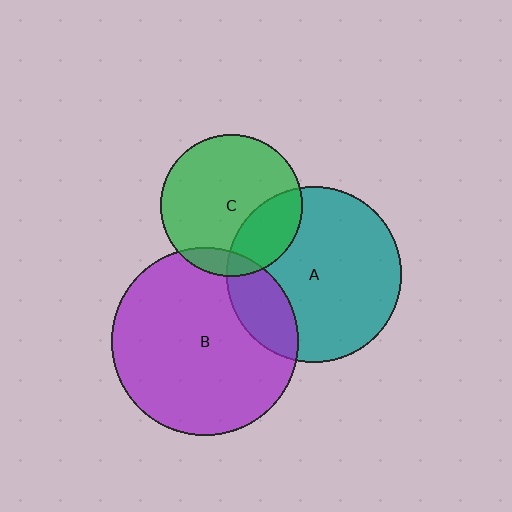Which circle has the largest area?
Circle B (purple).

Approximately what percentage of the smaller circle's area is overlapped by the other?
Approximately 20%.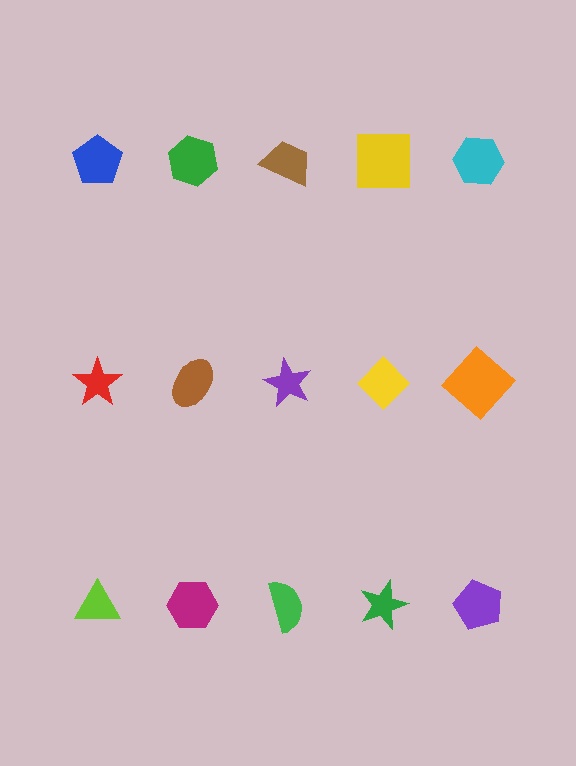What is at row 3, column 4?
A green star.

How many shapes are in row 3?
5 shapes.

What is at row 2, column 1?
A red star.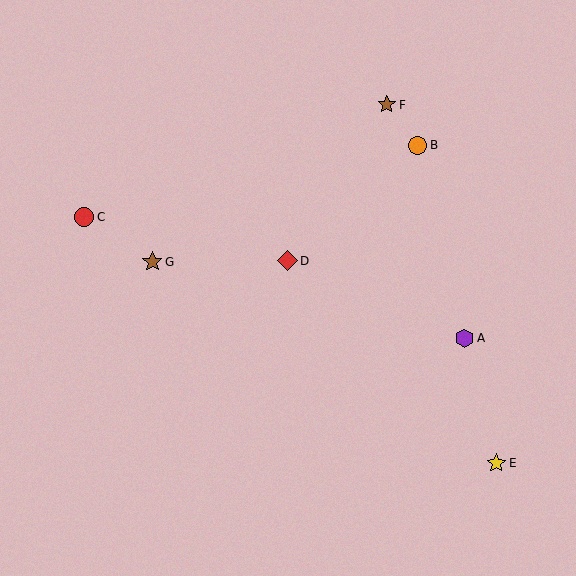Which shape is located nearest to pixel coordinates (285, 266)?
The red diamond (labeled D) at (287, 261) is nearest to that location.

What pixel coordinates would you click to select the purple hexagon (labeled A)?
Click at (465, 338) to select the purple hexagon A.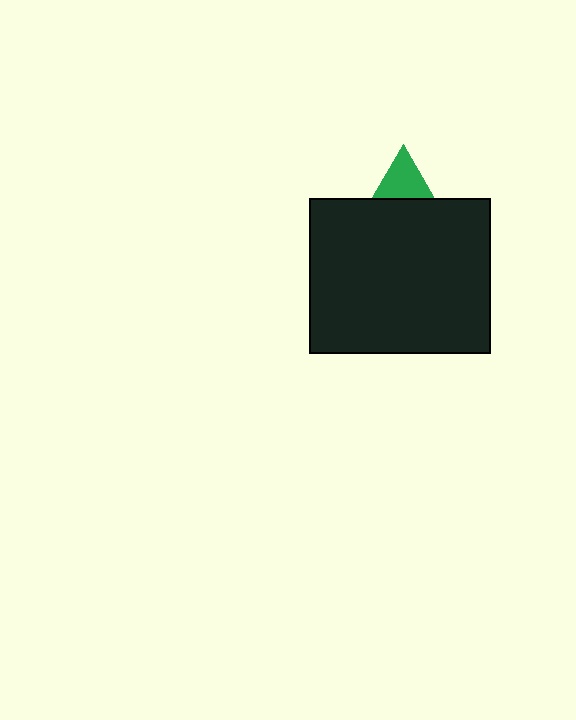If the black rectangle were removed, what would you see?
You would see the complete green triangle.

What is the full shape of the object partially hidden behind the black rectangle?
The partially hidden object is a green triangle.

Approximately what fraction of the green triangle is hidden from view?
Roughly 62% of the green triangle is hidden behind the black rectangle.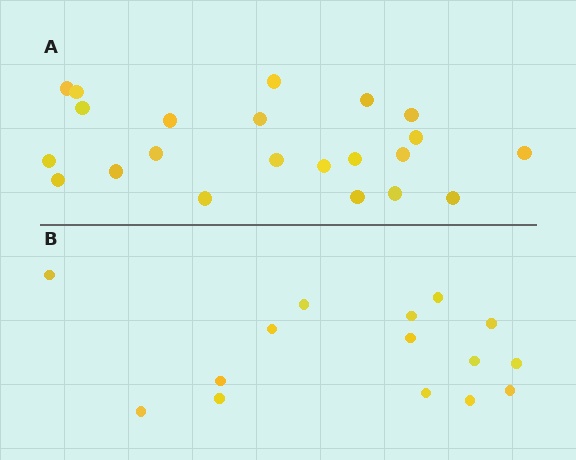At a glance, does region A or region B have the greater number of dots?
Region A (the top region) has more dots.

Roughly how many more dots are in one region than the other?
Region A has roughly 8 or so more dots than region B.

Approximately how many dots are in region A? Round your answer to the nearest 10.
About 20 dots. (The exact count is 22, which rounds to 20.)